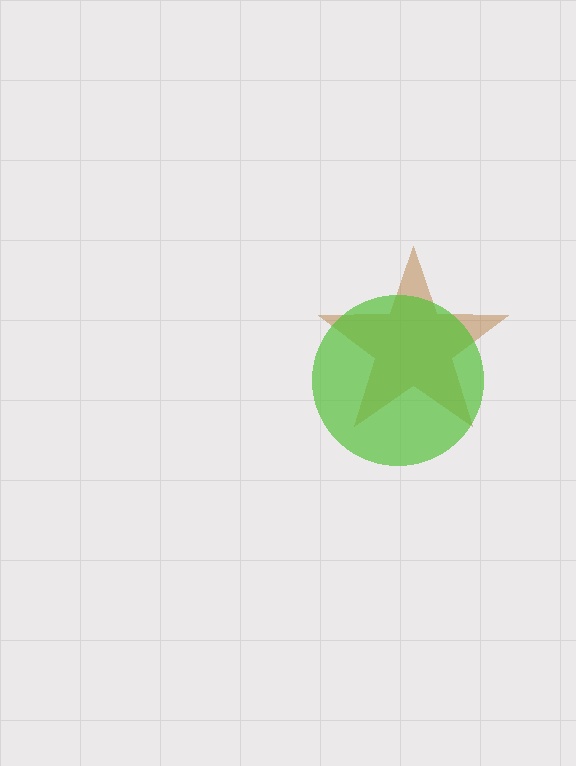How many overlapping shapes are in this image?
There are 2 overlapping shapes in the image.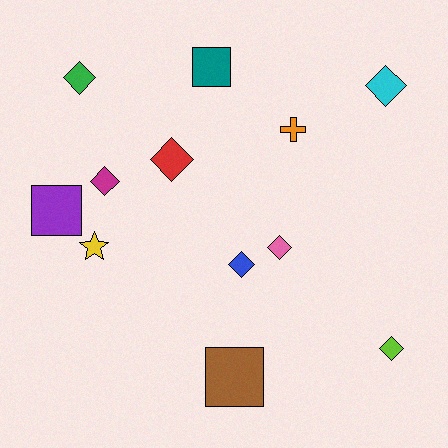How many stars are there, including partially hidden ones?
There is 1 star.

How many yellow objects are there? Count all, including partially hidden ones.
There is 1 yellow object.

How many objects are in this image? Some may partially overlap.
There are 12 objects.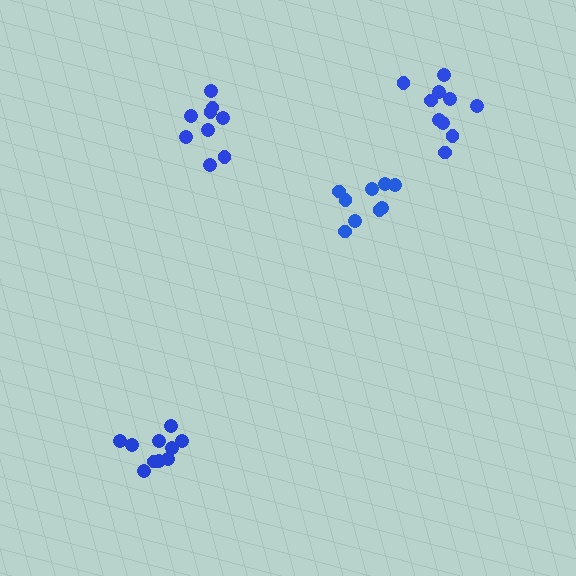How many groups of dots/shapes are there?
There are 4 groups.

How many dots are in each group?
Group 1: 10 dots, Group 2: 9 dots, Group 3: 10 dots, Group 4: 9 dots (38 total).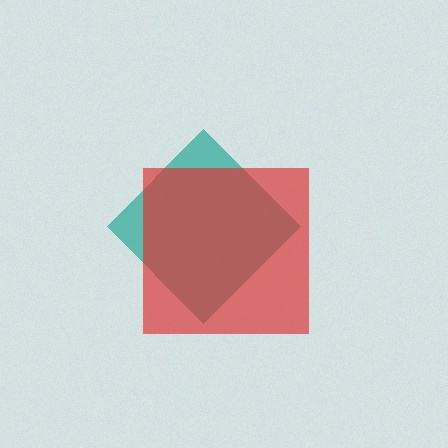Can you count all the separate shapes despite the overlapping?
Yes, there are 2 separate shapes.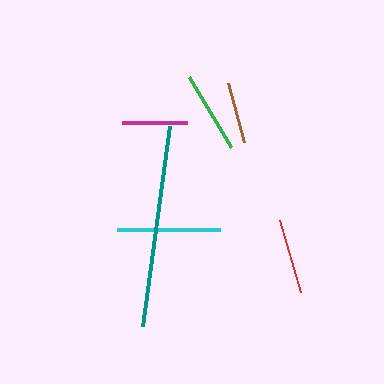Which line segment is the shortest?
The brown line is the shortest at approximately 61 pixels.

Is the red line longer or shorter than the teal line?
The teal line is longer than the red line.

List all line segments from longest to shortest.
From longest to shortest: teal, cyan, green, red, magenta, brown.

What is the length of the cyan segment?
The cyan segment is approximately 102 pixels long.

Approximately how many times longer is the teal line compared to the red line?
The teal line is approximately 2.7 times the length of the red line.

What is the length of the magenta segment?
The magenta segment is approximately 65 pixels long.